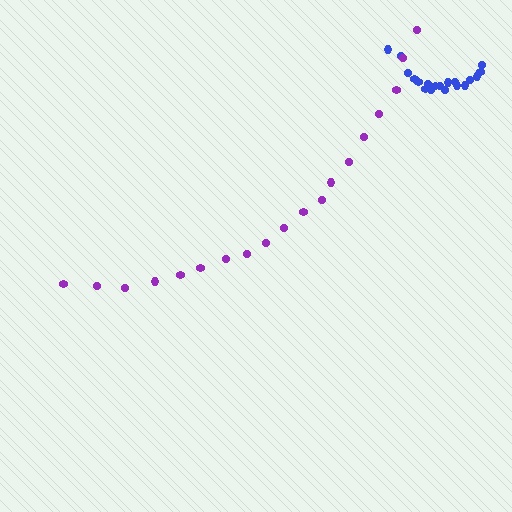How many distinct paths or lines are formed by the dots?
There are 2 distinct paths.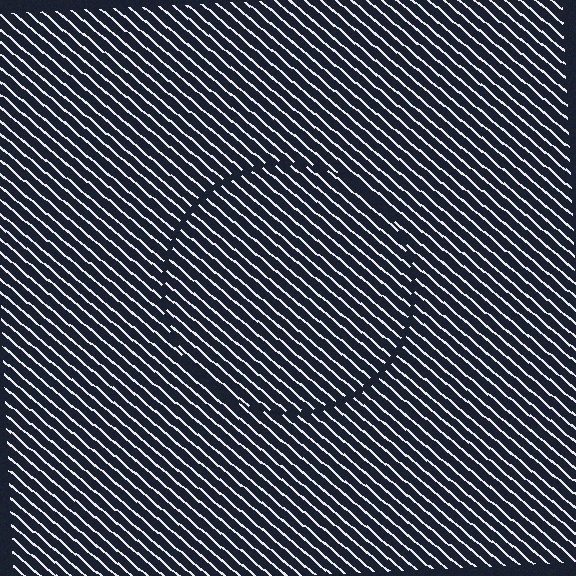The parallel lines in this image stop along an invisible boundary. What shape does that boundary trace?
An illusory circle. The interior of the shape contains the same grating, shifted by half a period — the contour is defined by the phase discontinuity where line-ends from the inner and outer gratings abut.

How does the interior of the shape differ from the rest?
The interior of the shape contains the same grating, shifted by half a period — the contour is defined by the phase discontinuity where line-ends from the inner and outer gratings abut.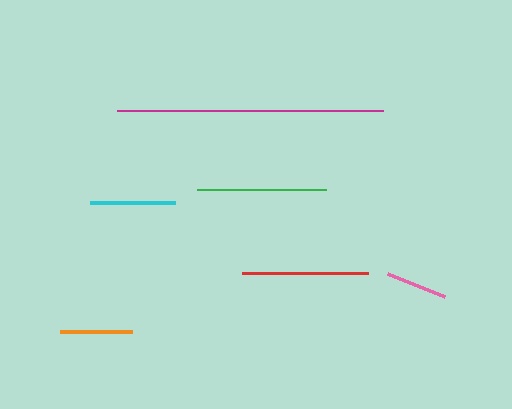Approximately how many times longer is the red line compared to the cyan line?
The red line is approximately 1.5 times the length of the cyan line.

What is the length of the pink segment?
The pink segment is approximately 61 pixels long.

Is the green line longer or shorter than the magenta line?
The magenta line is longer than the green line.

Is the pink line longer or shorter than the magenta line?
The magenta line is longer than the pink line.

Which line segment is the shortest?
The pink line is the shortest at approximately 61 pixels.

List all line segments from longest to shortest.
From longest to shortest: magenta, green, red, cyan, orange, pink.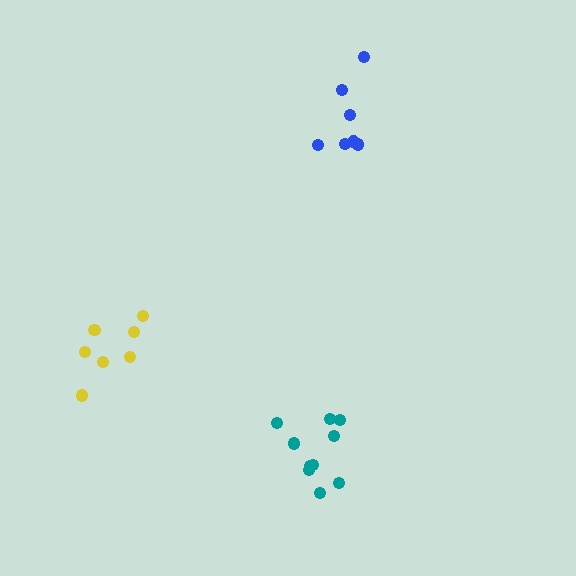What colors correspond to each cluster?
The clusters are colored: yellow, blue, teal.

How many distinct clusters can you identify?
There are 3 distinct clusters.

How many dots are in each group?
Group 1: 7 dots, Group 2: 7 dots, Group 3: 10 dots (24 total).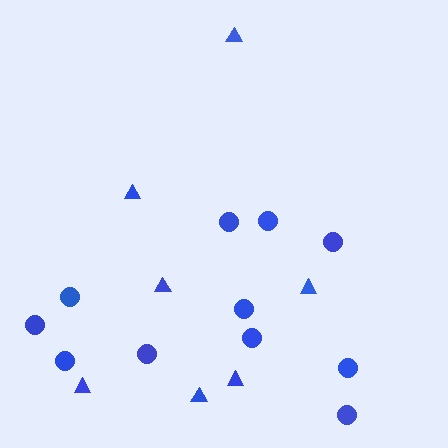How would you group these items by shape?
There are 2 groups: one group of triangles (7) and one group of circles (11).